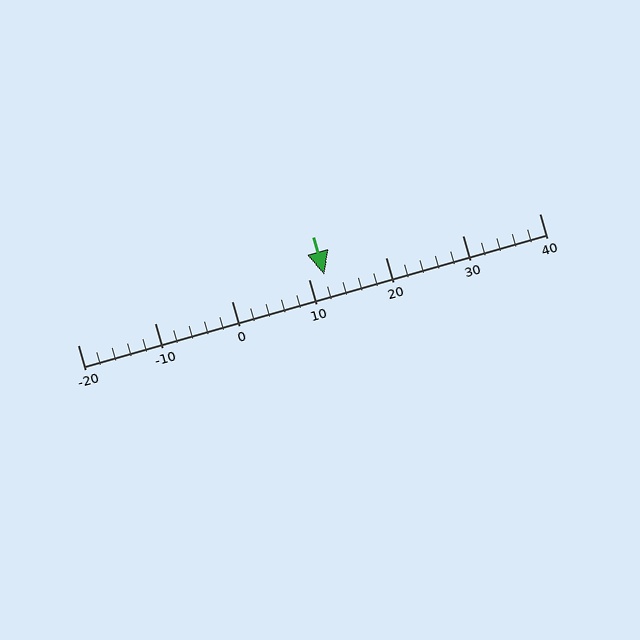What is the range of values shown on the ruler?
The ruler shows values from -20 to 40.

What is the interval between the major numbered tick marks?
The major tick marks are spaced 10 units apart.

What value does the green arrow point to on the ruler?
The green arrow points to approximately 12.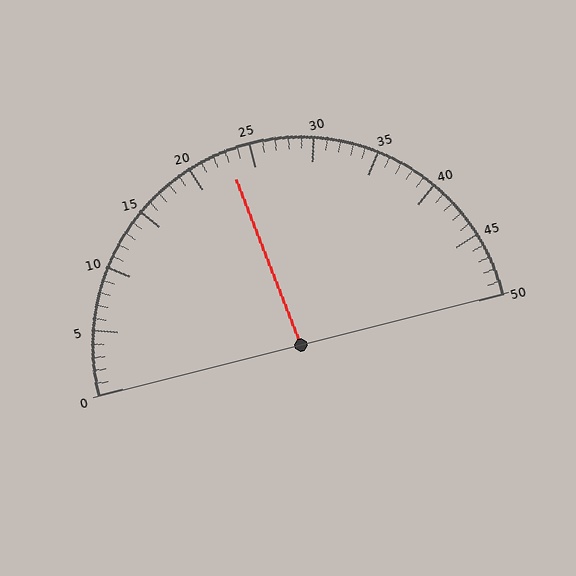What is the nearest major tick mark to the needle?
The nearest major tick mark is 25.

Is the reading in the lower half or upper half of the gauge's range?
The reading is in the lower half of the range (0 to 50).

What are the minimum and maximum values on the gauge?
The gauge ranges from 0 to 50.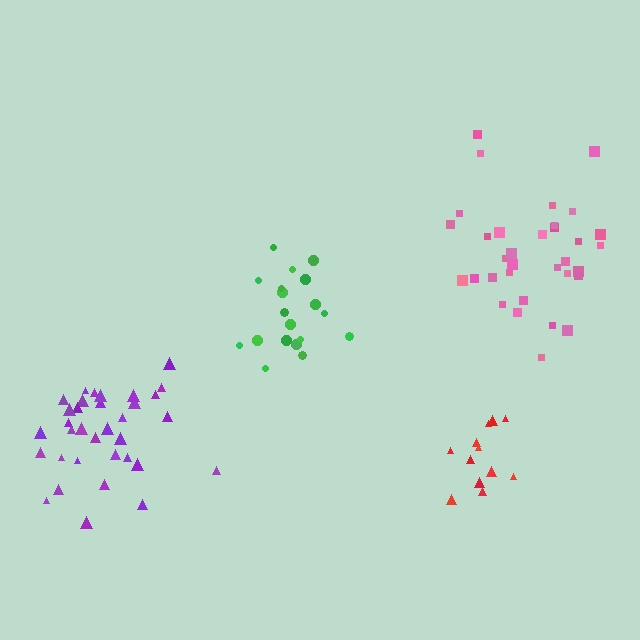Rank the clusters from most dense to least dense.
purple, green, pink, red.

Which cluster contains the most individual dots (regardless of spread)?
Purple (34).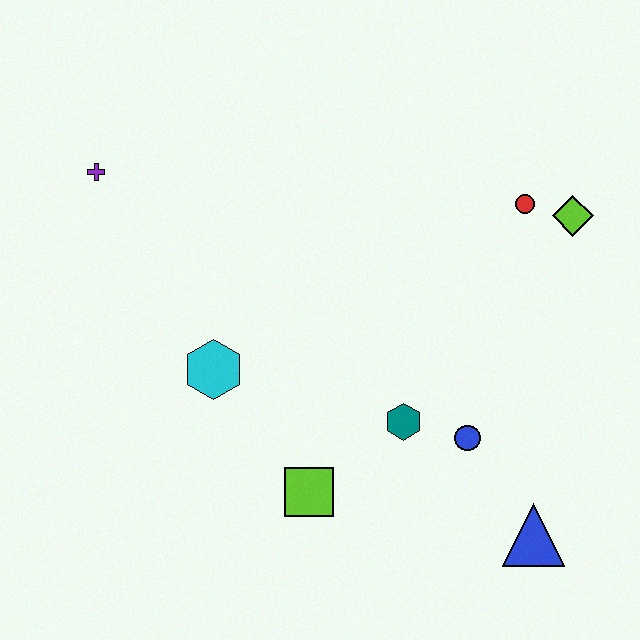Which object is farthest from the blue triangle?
The purple cross is farthest from the blue triangle.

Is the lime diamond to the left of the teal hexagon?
No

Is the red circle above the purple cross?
No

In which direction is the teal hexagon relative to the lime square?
The teal hexagon is to the right of the lime square.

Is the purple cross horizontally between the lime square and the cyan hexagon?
No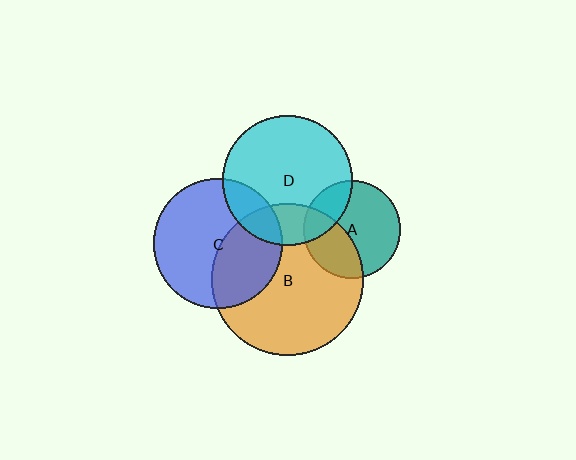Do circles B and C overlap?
Yes.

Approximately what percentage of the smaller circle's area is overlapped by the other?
Approximately 40%.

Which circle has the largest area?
Circle B (orange).